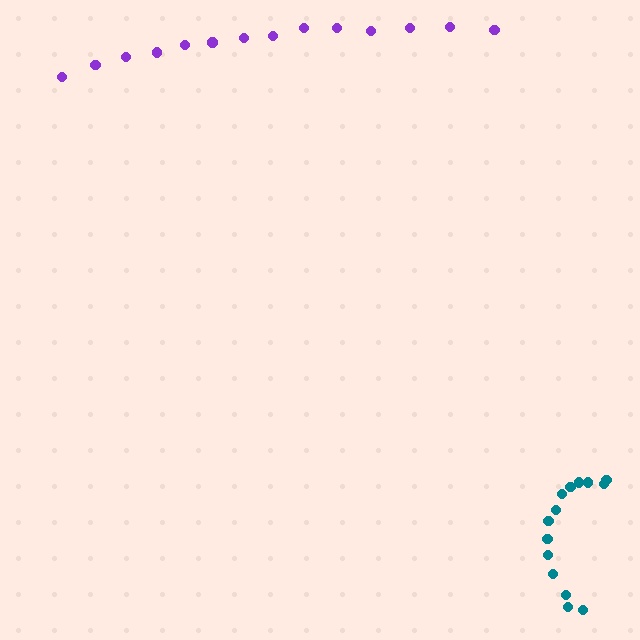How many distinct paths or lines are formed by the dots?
There are 2 distinct paths.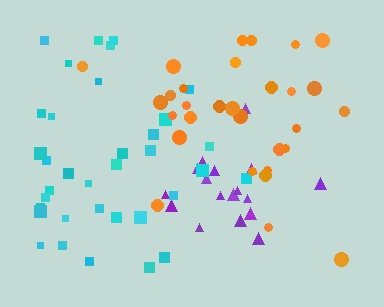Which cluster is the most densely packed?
Purple.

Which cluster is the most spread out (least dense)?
Cyan.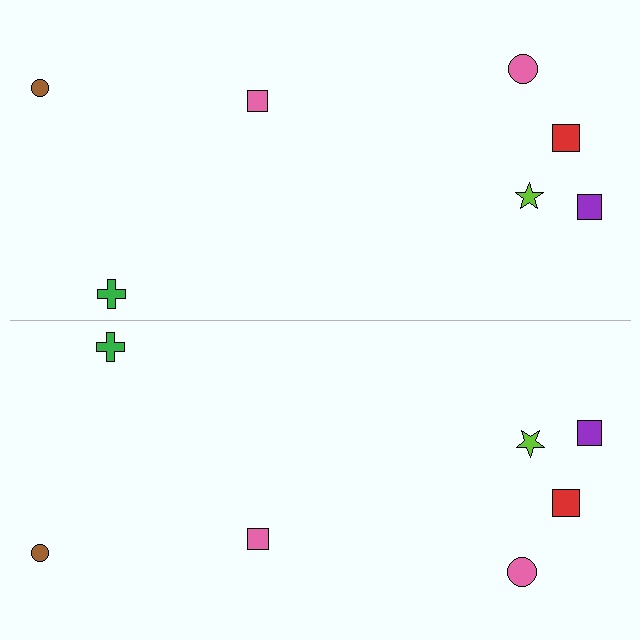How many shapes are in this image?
There are 14 shapes in this image.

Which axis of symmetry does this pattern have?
The pattern has a horizontal axis of symmetry running through the center of the image.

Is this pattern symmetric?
Yes, this pattern has bilateral (reflection) symmetry.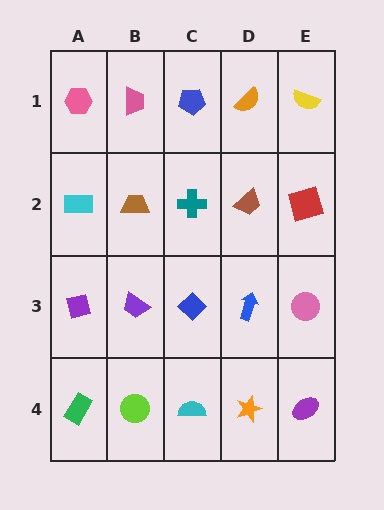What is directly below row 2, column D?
A blue arrow.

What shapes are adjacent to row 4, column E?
A pink circle (row 3, column E), an orange star (row 4, column D).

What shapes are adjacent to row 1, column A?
A cyan rectangle (row 2, column A), a pink trapezoid (row 1, column B).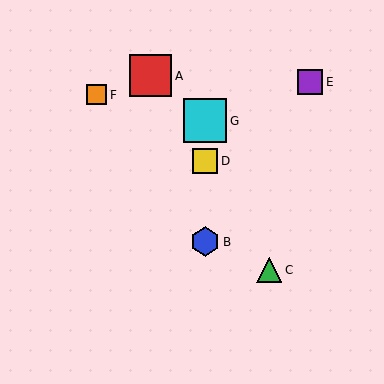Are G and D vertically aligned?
Yes, both are at x≈205.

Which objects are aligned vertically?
Objects B, D, G are aligned vertically.